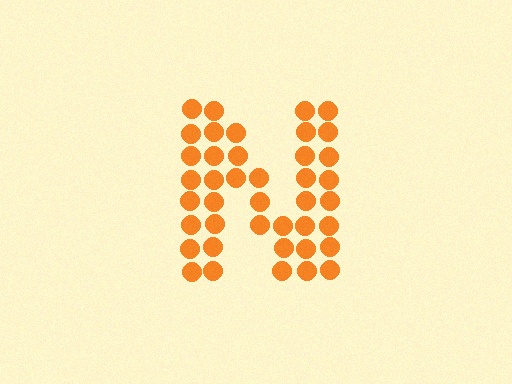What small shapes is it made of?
It is made of small circles.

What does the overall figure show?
The overall figure shows the letter N.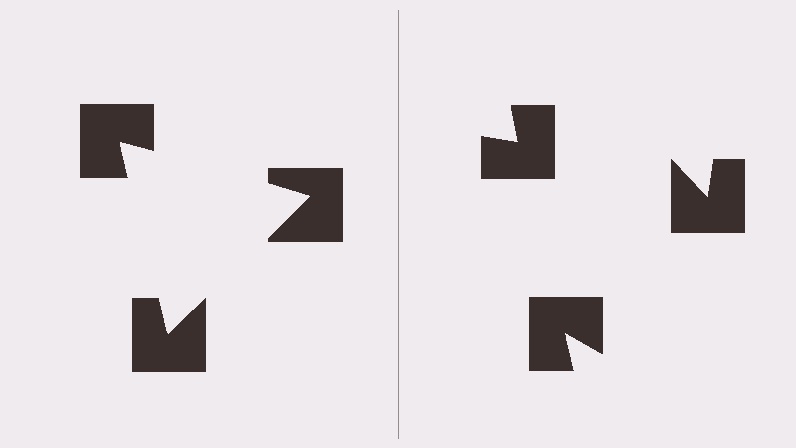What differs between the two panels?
The notched squares are positioned identically on both sides; only the wedge orientations differ. On the left they align to a triangle; on the right they are misaligned.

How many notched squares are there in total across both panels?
6 — 3 on each side.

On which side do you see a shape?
An illusory triangle appears on the left side. On the right side the wedge cuts are rotated, so no coherent shape forms.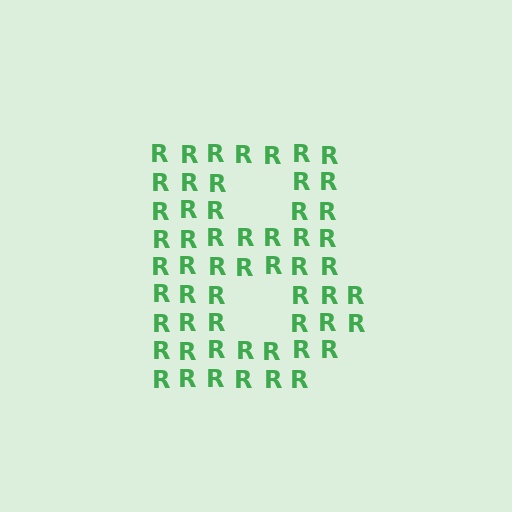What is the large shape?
The large shape is the letter B.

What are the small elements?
The small elements are letter R's.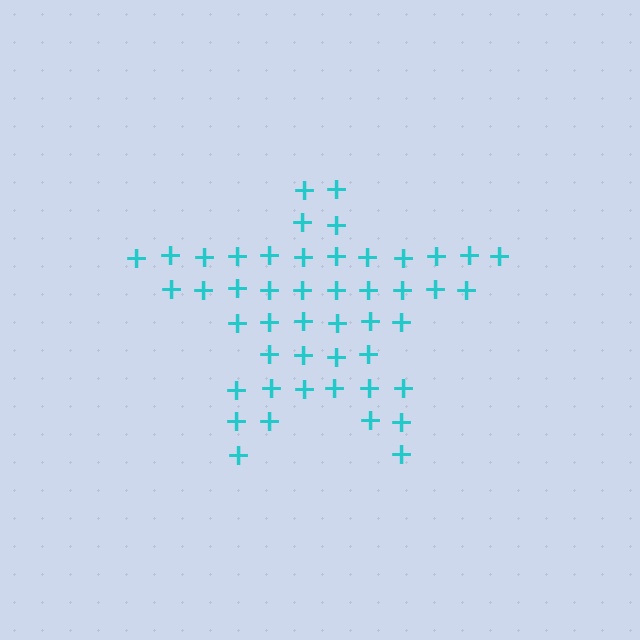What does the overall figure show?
The overall figure shows a star.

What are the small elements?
The small elements are plus signs.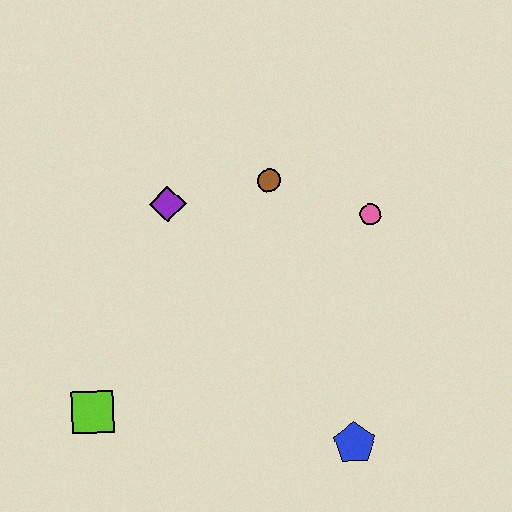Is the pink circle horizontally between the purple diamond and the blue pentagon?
No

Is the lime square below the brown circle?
Yes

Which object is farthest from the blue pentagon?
The purple diamond is farthest from the blue pentagon.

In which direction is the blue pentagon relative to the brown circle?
The blue pentagon is below the brown circle.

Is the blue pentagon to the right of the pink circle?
No